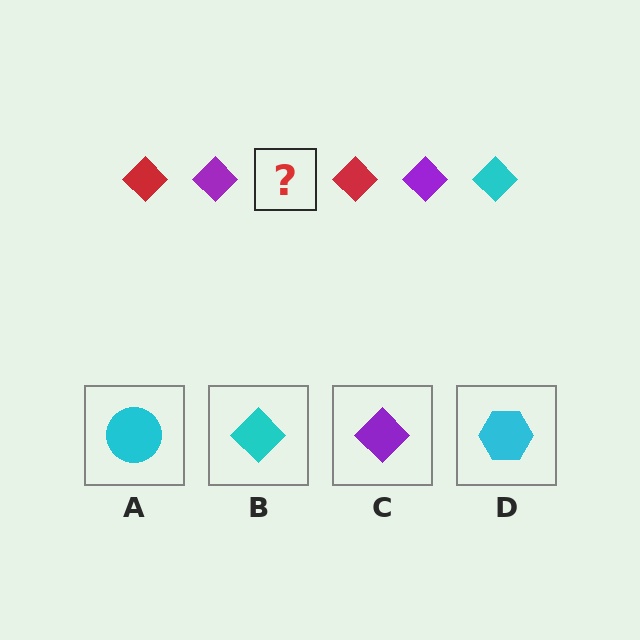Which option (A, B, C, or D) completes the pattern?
B.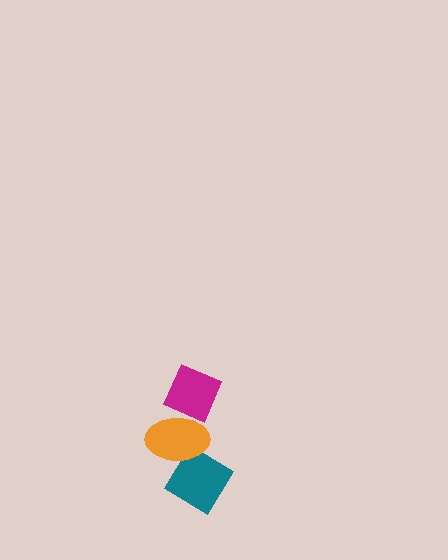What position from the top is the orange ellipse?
The orange ellipse is 2nd from the top.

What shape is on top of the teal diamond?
The orange ellipse is on top of the teal diamond.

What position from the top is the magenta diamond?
The magenta diamond is 1st from the top.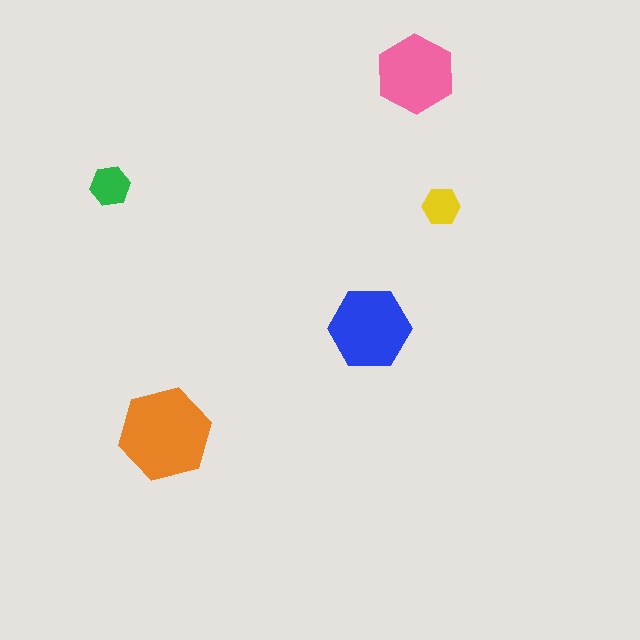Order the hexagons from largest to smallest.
the orange one, the blue one, the pink one, the green one, the yellow one.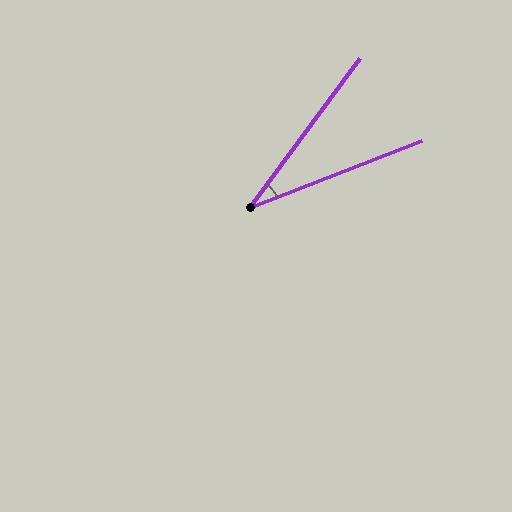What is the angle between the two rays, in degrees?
Approximately 32 degrees.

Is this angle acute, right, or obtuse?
It is acute.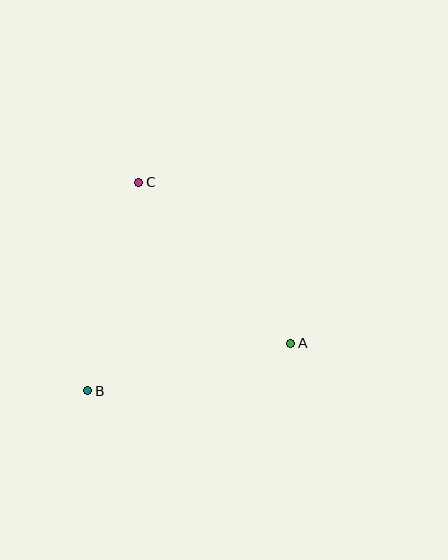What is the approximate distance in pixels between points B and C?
The distance between B and C is approximately 215 pixels.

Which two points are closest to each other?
Points A and B are closest to each other.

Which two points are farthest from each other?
Points A and C are farthest from each other.